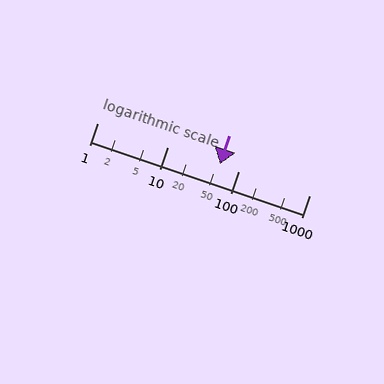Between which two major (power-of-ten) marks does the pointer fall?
The pointer is between 10 and 100.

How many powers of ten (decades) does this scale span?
The scale spans 3 decades, from 1 to 1000.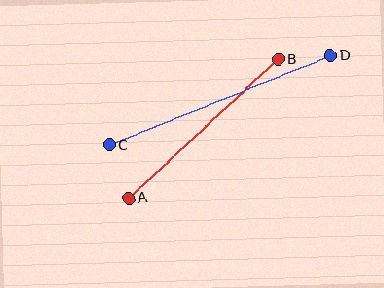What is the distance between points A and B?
The distance is approximately 204 pixels.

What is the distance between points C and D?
The distance is approximately 239 pixels.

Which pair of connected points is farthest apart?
Points C and D are farthest apart.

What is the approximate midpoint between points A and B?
The midpoint is at approximately (203, 129) pixels.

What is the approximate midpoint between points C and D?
The midpoint is at approximately (220, 100) pixels.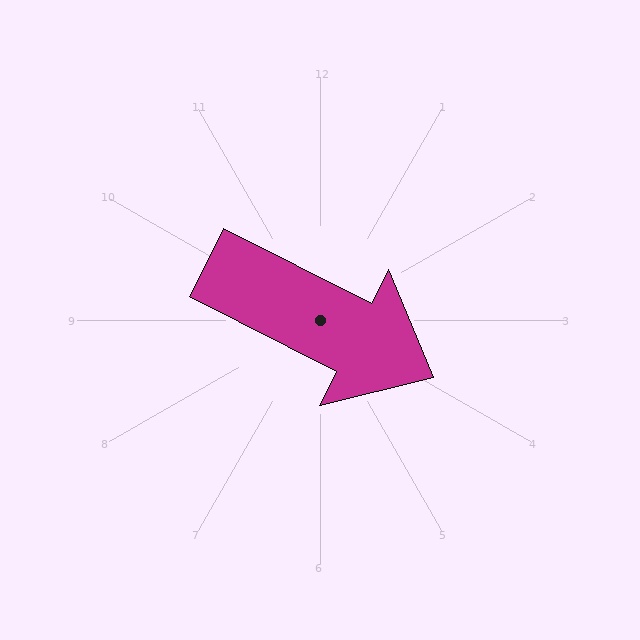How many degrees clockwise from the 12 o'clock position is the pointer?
Approximately 117 degrees.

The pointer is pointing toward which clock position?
Roughly 4 o'clock.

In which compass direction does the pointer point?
Southeast.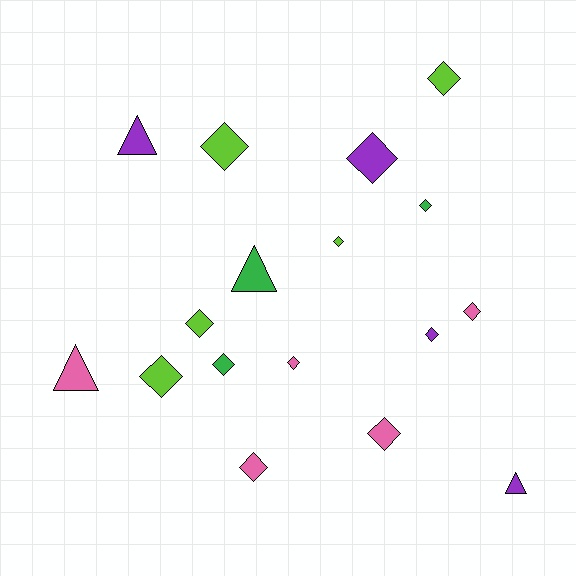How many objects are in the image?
There are 17 objects.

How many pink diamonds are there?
There are 4 pink diamonds.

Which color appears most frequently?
Pink, with 5 objects.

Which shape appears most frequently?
Diamond, with 13 objects.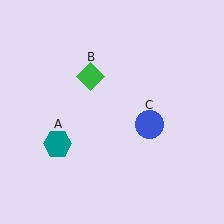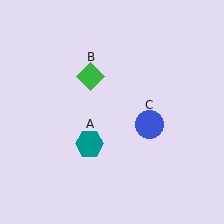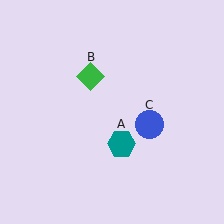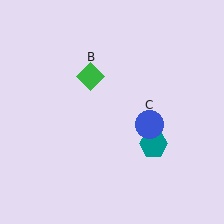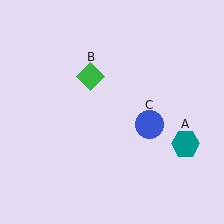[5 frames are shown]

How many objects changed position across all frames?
1 object changed position: teal hexagon (object A).